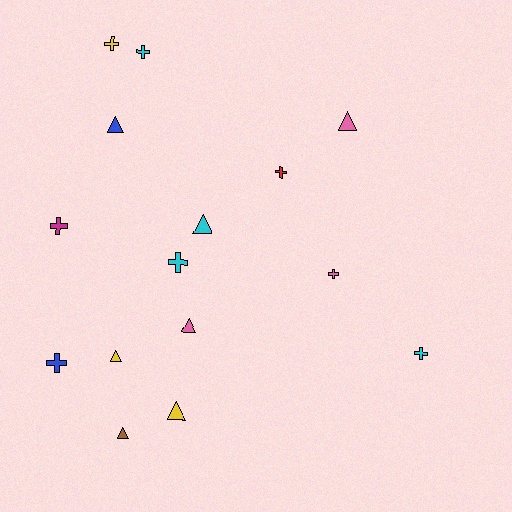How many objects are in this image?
There are 15 objects.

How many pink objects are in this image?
There are 3 pink objects.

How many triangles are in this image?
There are 7 triangles.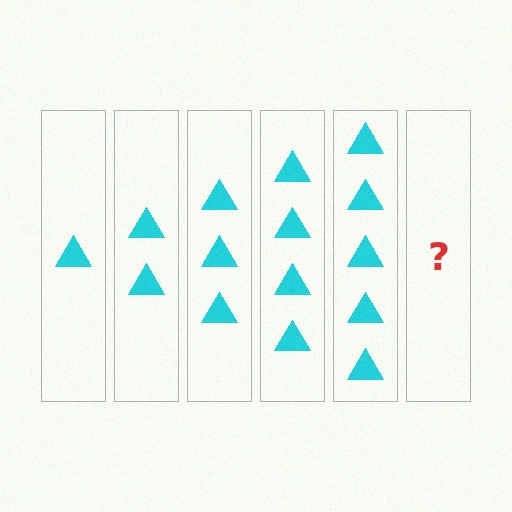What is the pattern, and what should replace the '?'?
The pattern is that each step adds one more triangle. The '?' should be 6 triangles.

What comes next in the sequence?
The next element should be 6 triangles.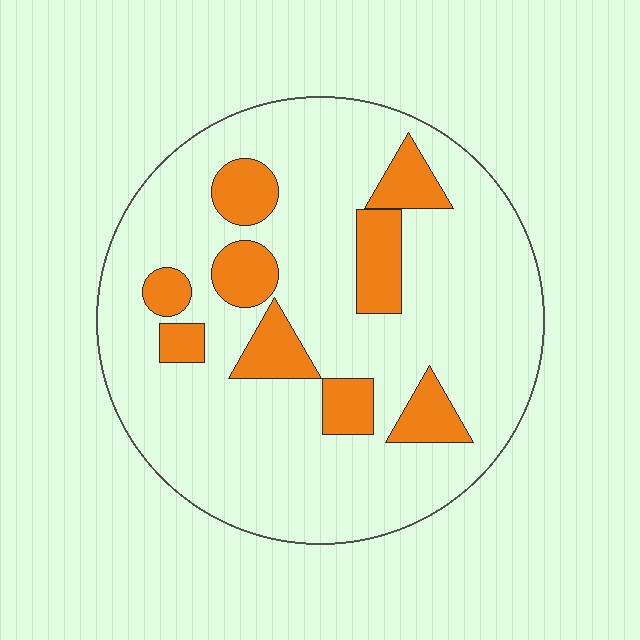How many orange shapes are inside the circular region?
9.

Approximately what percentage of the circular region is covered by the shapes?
Approximately 20%.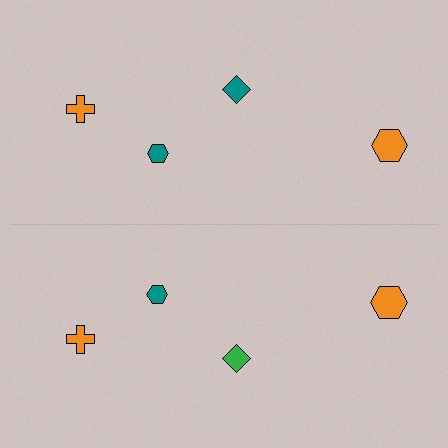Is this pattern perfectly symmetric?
No, the pattern is not perfectly symmetric. The green diamond on the bottom side breaks the symmetry — its mirror counterpart is teal.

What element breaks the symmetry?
The green diamond on the bottom side breaks the symmetry — its mirror counterpart is teal.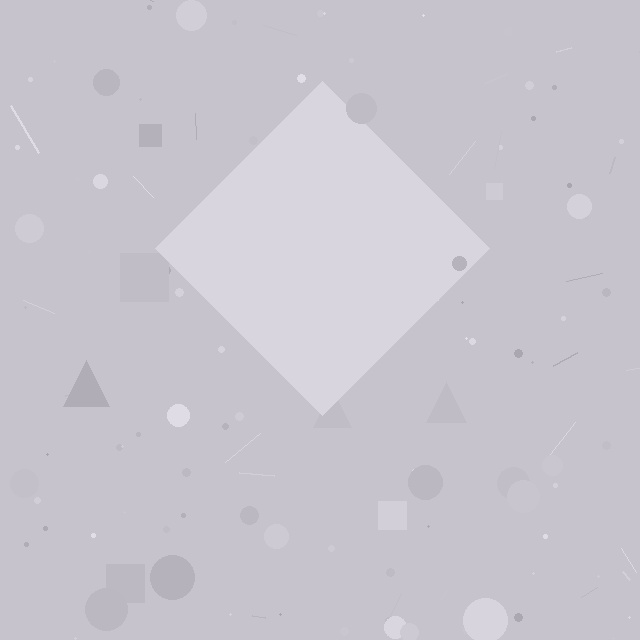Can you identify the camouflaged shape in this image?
The camouflaged shape is a diamond.